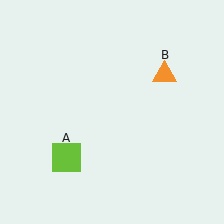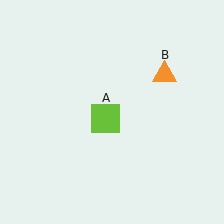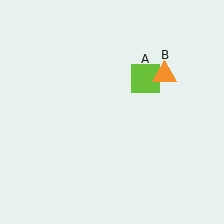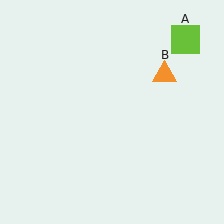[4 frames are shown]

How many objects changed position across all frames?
1 object changed position: lime square (object A).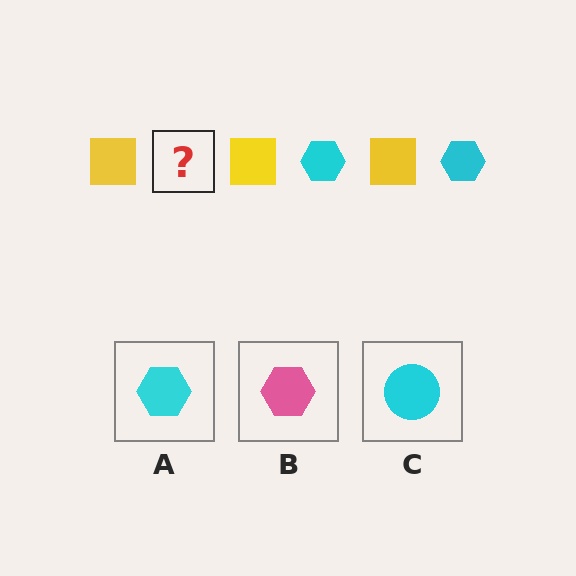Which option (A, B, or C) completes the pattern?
A.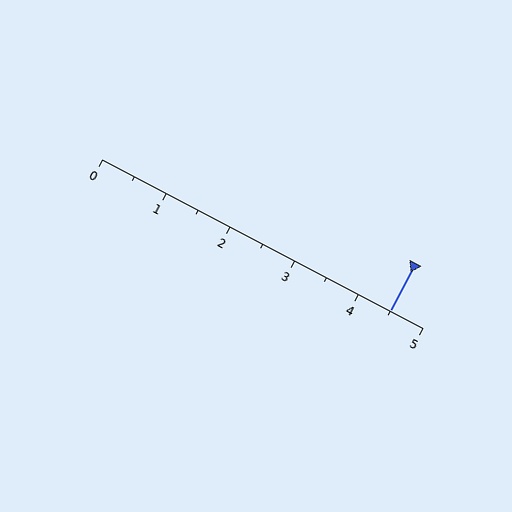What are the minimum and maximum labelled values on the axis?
The axis runs from 0 to 5.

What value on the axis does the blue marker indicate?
The marker indicates approximately 4.5.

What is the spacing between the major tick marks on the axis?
The major ticks are spaced 1 apart.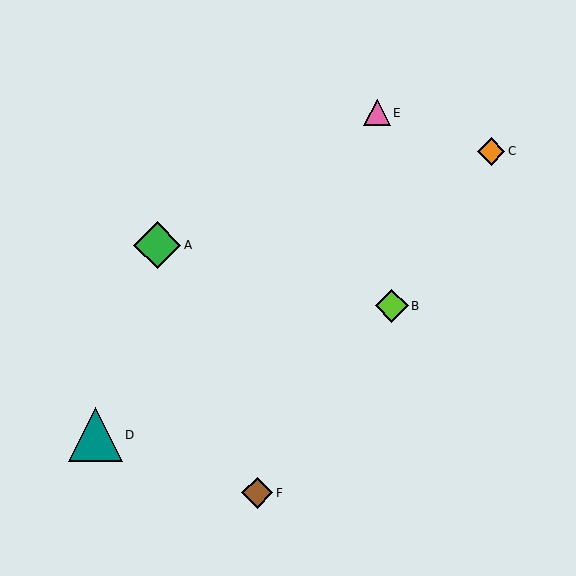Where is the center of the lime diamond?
The center of the lime diamond is at (392, 306).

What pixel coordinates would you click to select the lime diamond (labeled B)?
Click at (392, 306) to select the lime diamond B.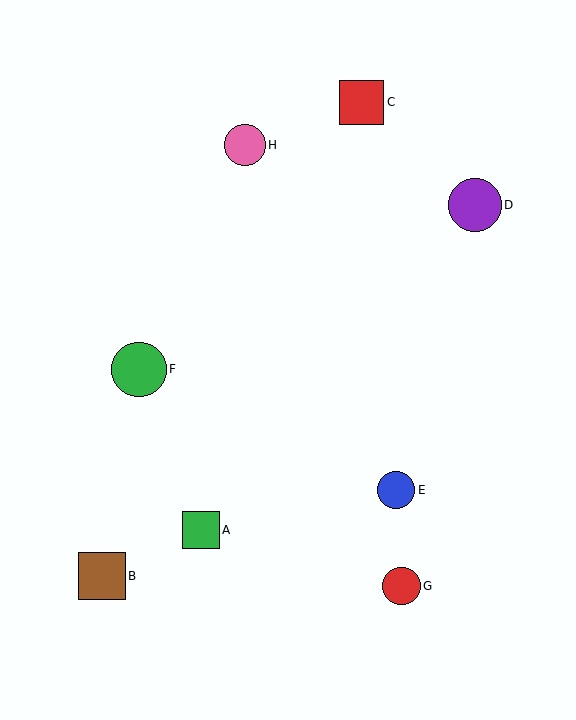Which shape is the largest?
The green circle (labeled F) is the largest.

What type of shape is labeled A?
Shape A is a green square.